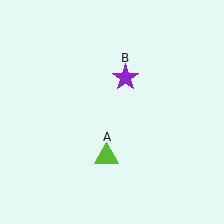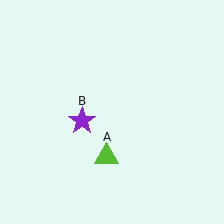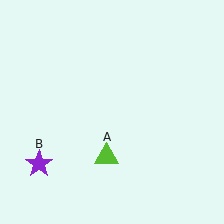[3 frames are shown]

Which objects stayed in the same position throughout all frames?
Lime triangle (object A) remained stationary.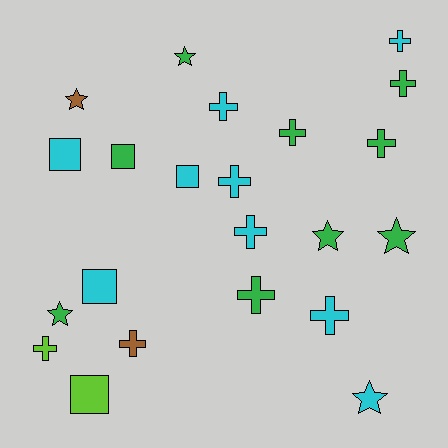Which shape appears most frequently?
Cross, with 11 objects.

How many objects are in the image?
There are 22 objects.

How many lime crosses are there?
There is 1 lime cross.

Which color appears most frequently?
Cyan, with 9 objects.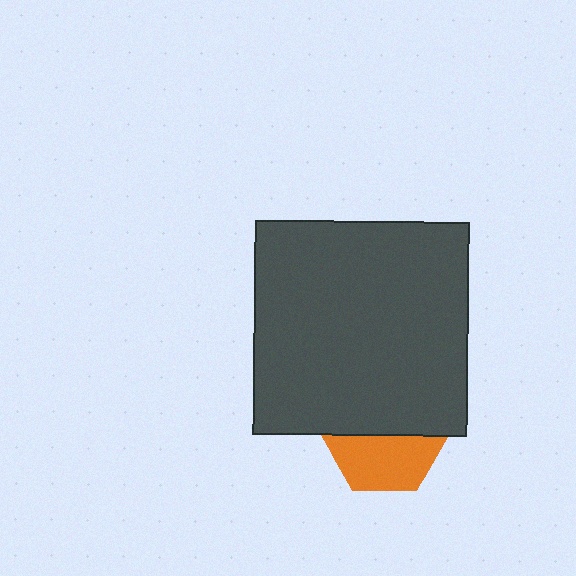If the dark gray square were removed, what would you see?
You would see the complete orange hexagon.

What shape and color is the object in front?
The object in front is a dark gray square.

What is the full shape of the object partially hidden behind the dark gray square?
The partially hidden object is an orange hexagon.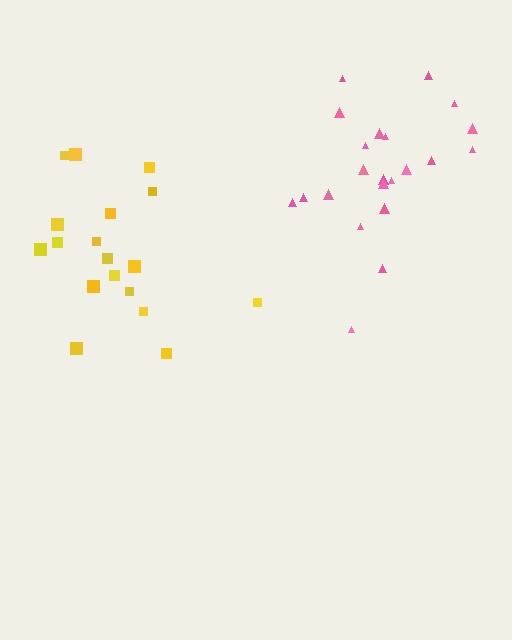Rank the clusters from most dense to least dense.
pink, yellow.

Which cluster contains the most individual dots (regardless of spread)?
Pink (22).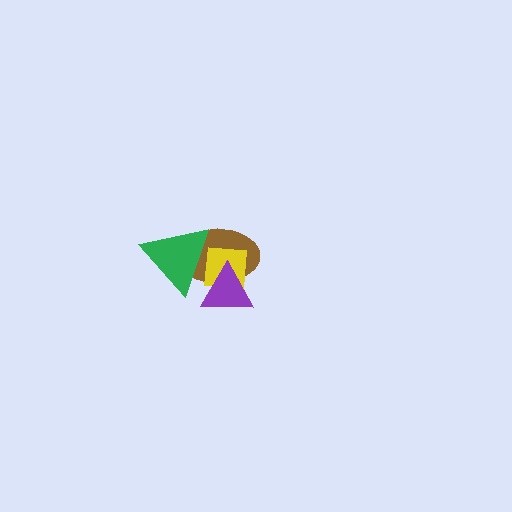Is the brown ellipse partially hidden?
Yes, it is partially covered by another shape.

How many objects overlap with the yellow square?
3 objects overlap with the yellow square.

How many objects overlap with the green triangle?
3 objects overlap with the green triangle.